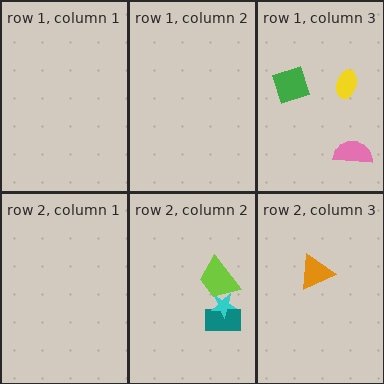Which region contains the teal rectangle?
The row 2, column 2 region.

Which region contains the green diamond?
The row 1, column 3 region.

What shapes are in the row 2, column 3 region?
The orange triangle.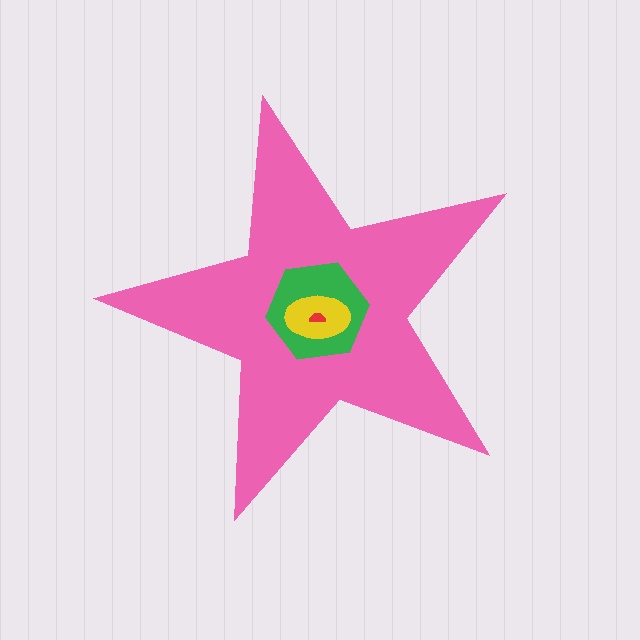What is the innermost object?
The red semicircle.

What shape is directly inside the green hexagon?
The yellow ellipse.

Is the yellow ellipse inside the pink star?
Yes.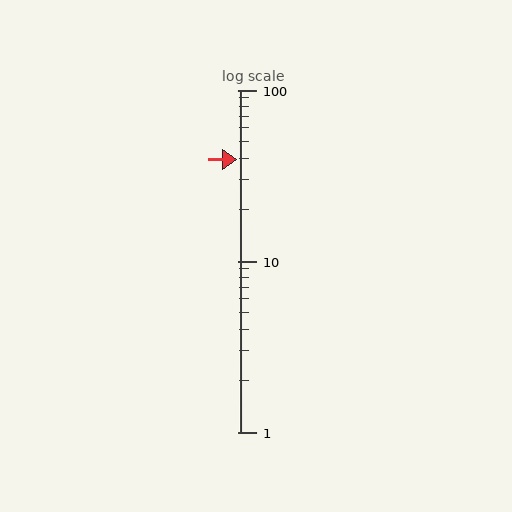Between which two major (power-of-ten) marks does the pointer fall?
The pointer is between 10 and 100.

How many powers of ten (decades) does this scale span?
The scale spans 2 decades, from 1 to 100.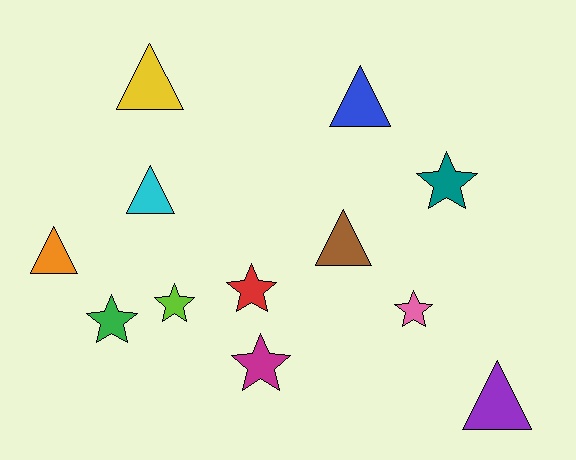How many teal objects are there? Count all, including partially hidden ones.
There is 1 teal object.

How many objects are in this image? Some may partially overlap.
There are 12 objects.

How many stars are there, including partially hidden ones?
There are 6 stars.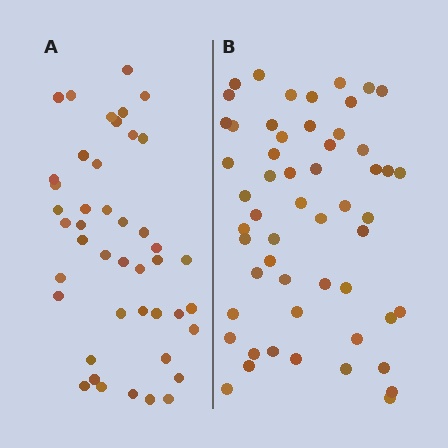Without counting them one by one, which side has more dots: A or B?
Region B (the right region) has more dots.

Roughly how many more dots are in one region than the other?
Region B has roughly 12 or so more dots than region A.